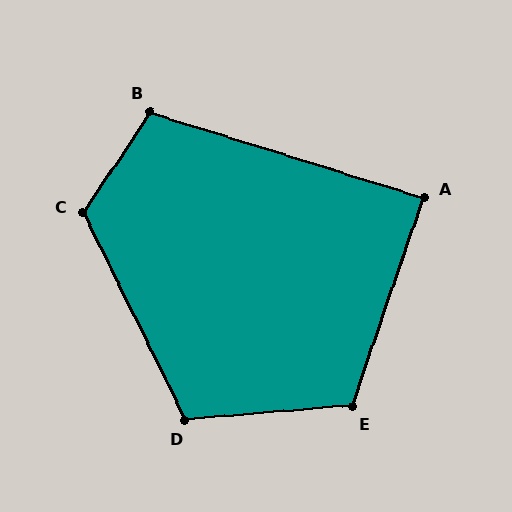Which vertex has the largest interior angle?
C, at approximately 120 degrees.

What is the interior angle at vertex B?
Approximately 107 degrees (obtuse).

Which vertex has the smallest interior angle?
A, at approximately 88 degrees.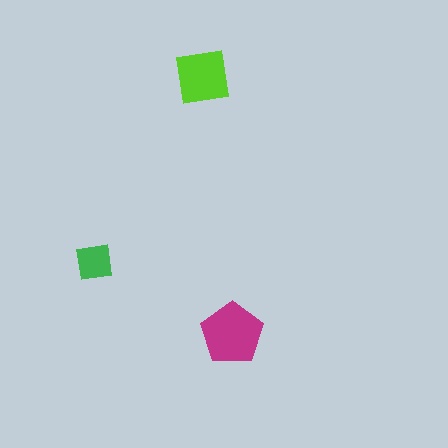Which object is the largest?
The magenta pentagon.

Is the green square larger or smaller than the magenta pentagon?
Smaller.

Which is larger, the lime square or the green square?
The lime square.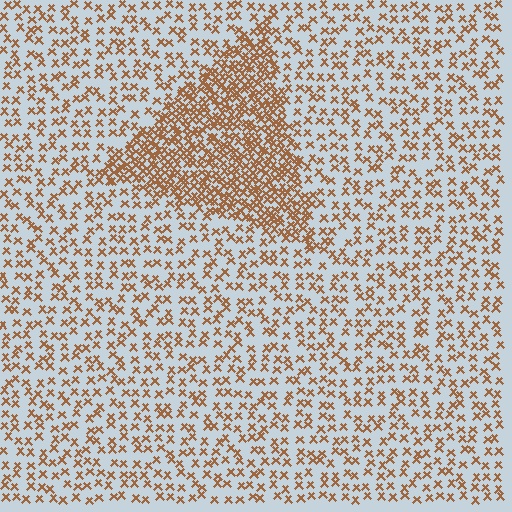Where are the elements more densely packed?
The elements are more densely packed inside the triangle boundary.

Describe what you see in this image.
The image contains small brown elements arranged at two different densities. A triangle-shaped region is visible where the elements are more densely packed than the surrounding area.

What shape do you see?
I see a triangle.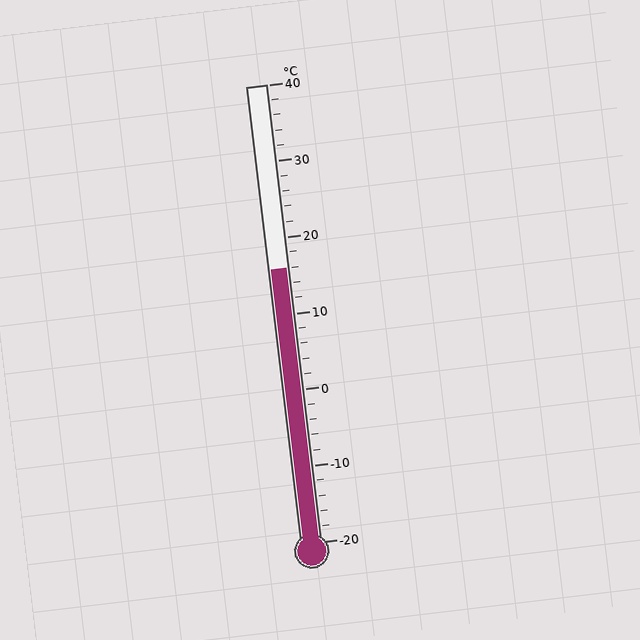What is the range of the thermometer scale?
The thermometer scale ranges from -20°C to 40°C.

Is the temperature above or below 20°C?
The temperature is below 20°C.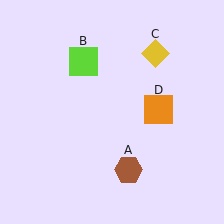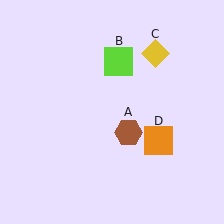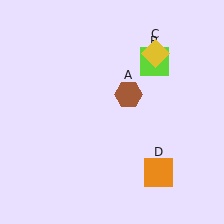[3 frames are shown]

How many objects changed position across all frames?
3 objects changed position: brown hexagon (object A), lime square (object B), orange square (object D).